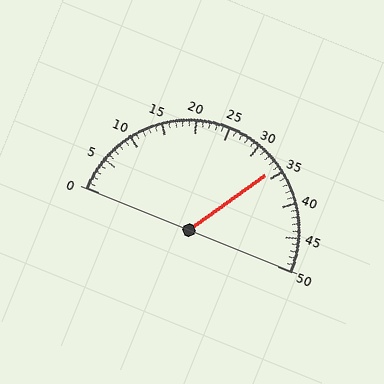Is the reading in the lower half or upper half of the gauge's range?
The reading is in the upper half of the range (0 to 50).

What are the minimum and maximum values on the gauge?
The gauge ranges from 0 to 50.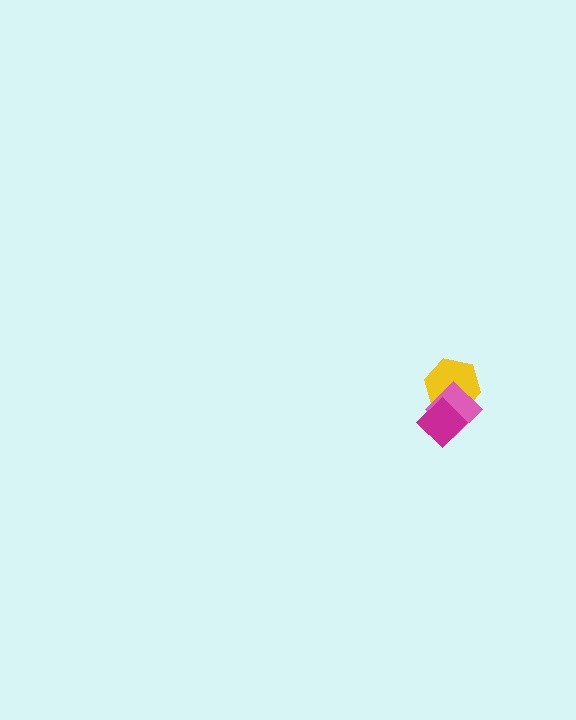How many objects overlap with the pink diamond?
2 objects overlap with the pink diamond.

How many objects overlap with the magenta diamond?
2 objects overlap with the magenta diamond.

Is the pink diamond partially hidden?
Yes, it is partially covered by another shape.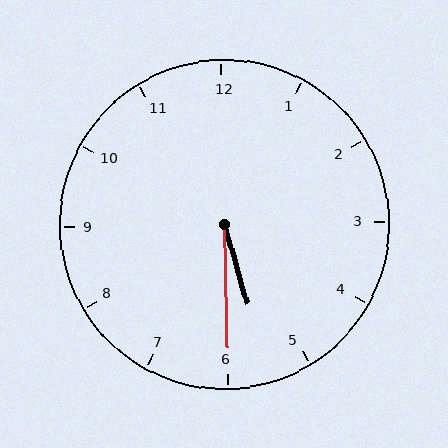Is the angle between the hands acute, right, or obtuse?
It is acute.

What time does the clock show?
5:30.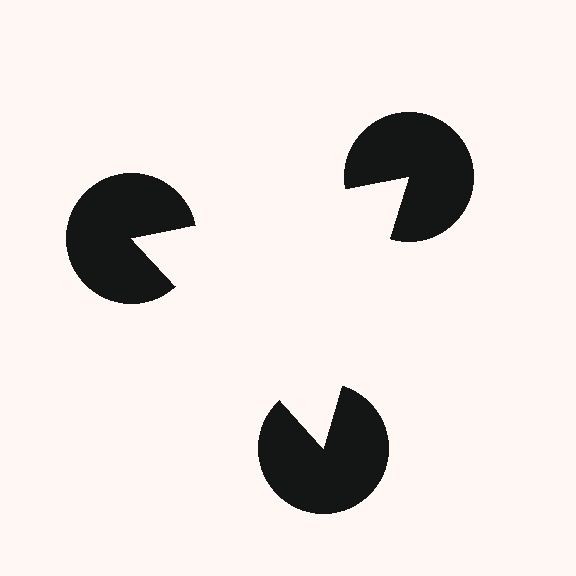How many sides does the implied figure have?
3 sides.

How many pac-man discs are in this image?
There are 3 — one at each vertex of the illusory triangle.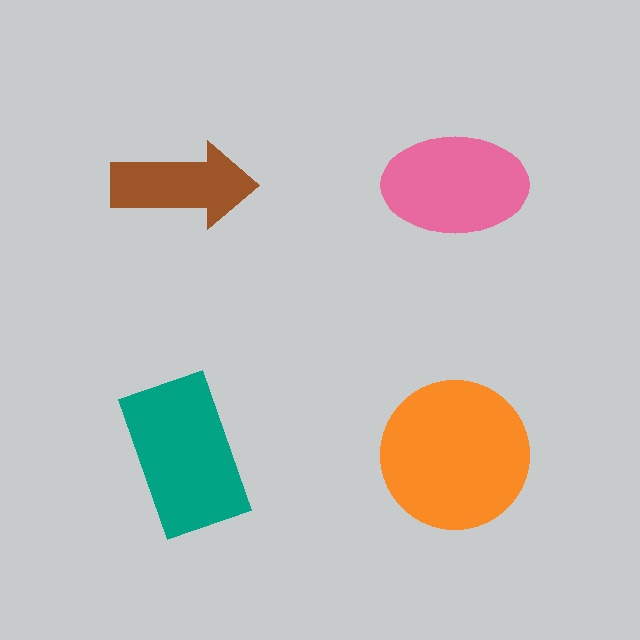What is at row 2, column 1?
A teal rectangle.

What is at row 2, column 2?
An orange circle.